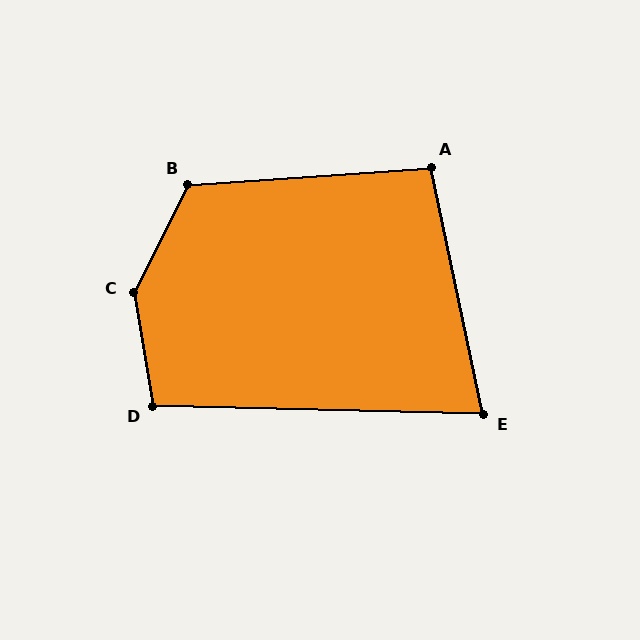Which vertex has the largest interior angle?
C, at approximately 144 degrees.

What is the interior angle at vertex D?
Approximately 101 degrees (obtuse).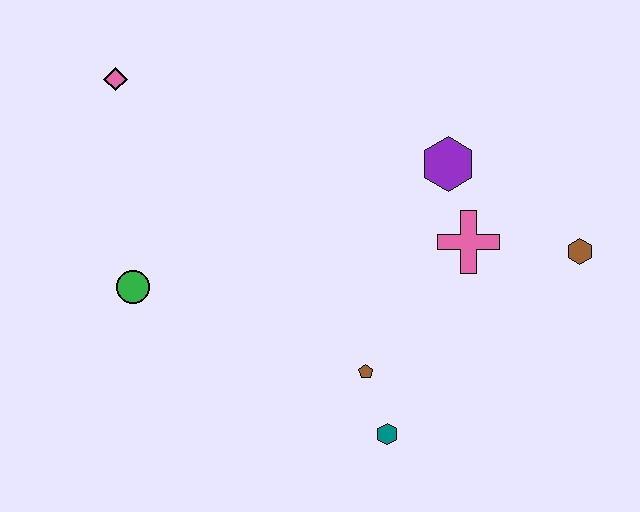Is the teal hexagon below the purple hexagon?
Yes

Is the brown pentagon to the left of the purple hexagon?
Yes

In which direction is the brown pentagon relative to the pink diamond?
The brown pentagon is below the pink diamond.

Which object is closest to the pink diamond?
The green circle is closest to the pink diamond.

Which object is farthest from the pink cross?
The pink diamond is farthest from the pink cross.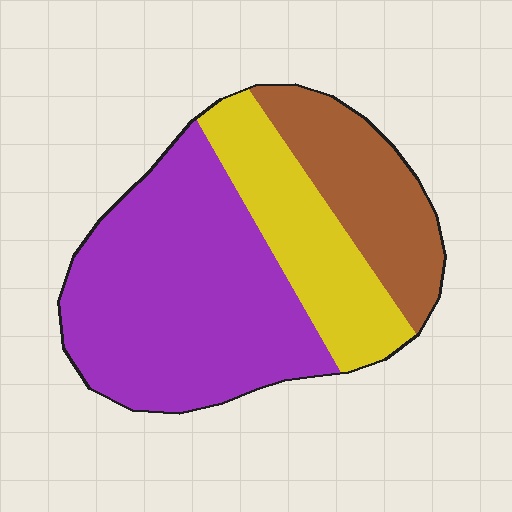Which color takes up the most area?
Purple, at roughly 55%.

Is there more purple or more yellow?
Purple.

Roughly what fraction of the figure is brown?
Brown covers 22% of the figure.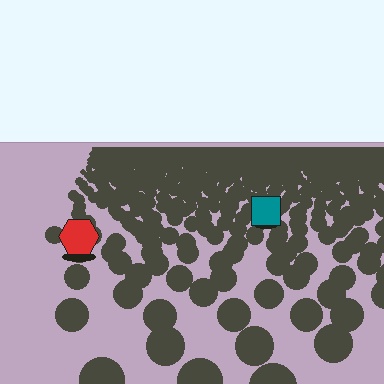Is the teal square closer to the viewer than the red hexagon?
No. The red hexagon is closer — you can tell from the texture gradient: the ground texture is coarser near it.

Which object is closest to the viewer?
The red hexagon is closest. The texture marks near it are larger and more spread out.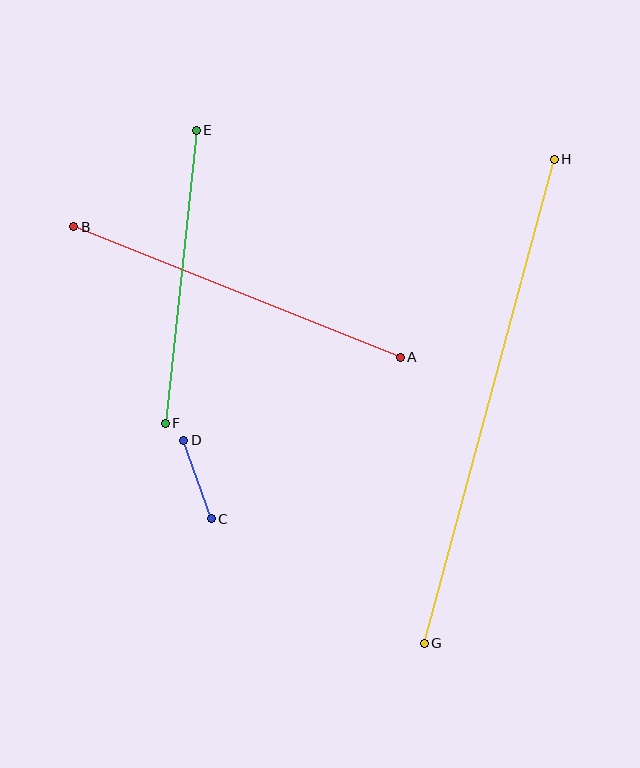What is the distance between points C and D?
The distance is approximately 83 pixels.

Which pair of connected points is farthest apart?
Points G and H are farthest apart.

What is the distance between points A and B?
The distance is approximately 352 pixels.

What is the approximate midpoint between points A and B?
The midpoint is at approximately (237, 292) pixels.